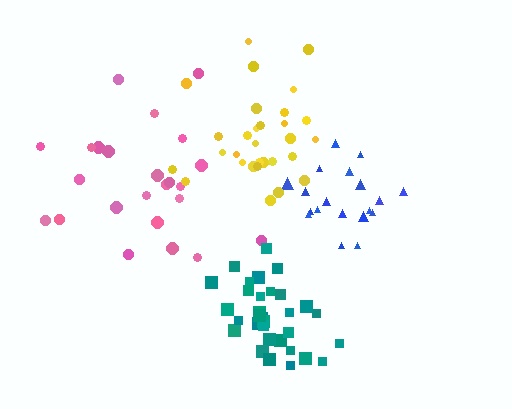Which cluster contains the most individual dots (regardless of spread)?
Teal (33).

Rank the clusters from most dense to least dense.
teal, blue, yellow, pink.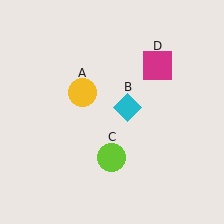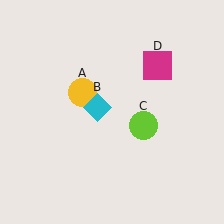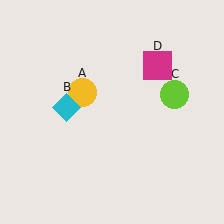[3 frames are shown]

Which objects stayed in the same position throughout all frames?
Yellow circle (object A) and magenta square (object D) remained stationary.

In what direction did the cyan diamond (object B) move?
The cyan diamond (object B) moved left.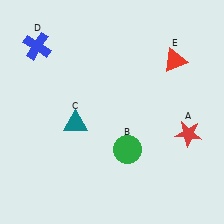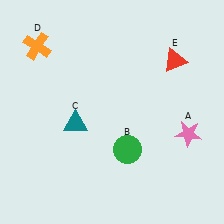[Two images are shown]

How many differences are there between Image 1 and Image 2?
There are 2 differences between the two images.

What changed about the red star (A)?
In Image 1, A is red. In Image 2, it changed to pink.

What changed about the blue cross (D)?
In Image 1, D is blue. In Image 2, it changed to orange.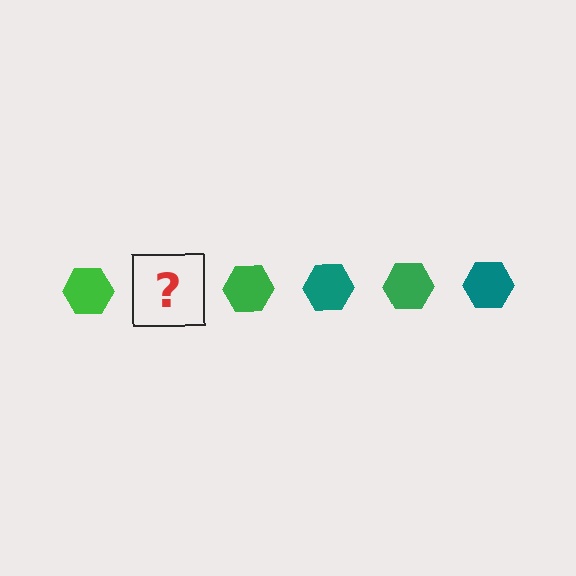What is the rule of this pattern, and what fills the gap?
The rule is that the pattern cycles through green, teal hexagons. The gap should be filled with a teal hexagon.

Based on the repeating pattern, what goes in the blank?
The blank should be a teal hexagon.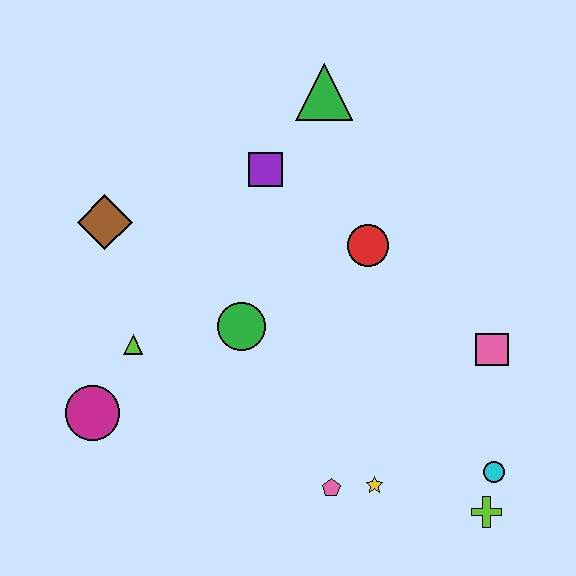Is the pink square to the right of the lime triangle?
Yes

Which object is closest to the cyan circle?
The lime cross is closest to the cyan circle.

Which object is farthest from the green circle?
The lime cross is farthest from the green circle.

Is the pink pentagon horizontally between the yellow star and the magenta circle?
Yes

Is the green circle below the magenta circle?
No